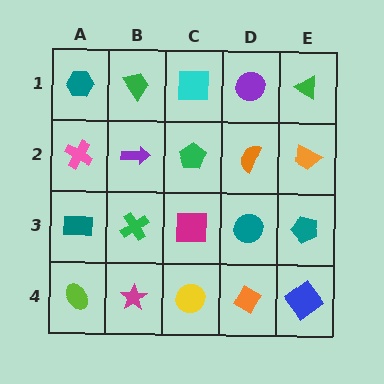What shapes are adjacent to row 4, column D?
A teal circle (row 3, column D), a yellow circle (row 4, column C), a blue diamond (row 4, column E).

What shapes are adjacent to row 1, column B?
A purple arrow (row 2, column B), a teal hexagon (row 1, column A), a cyan square (row 1, column C).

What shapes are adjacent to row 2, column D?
A purple circle (row 1, column D), a teal circle (row 3, column D), a green pentagon (row 2, column C), an orange trapezoid (row 2, column E).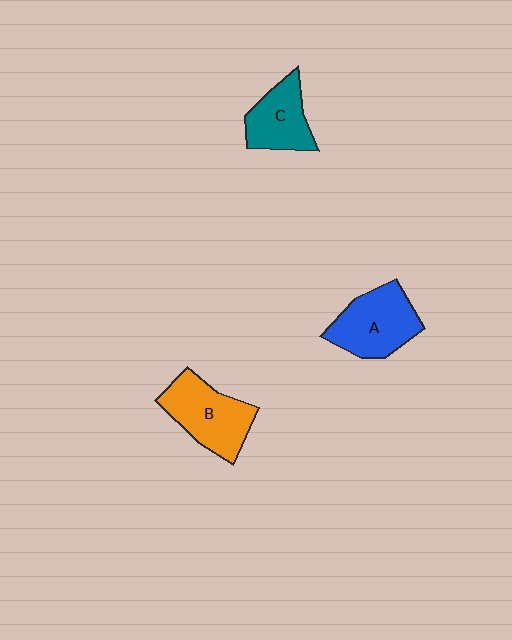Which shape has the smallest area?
Shape C (teal).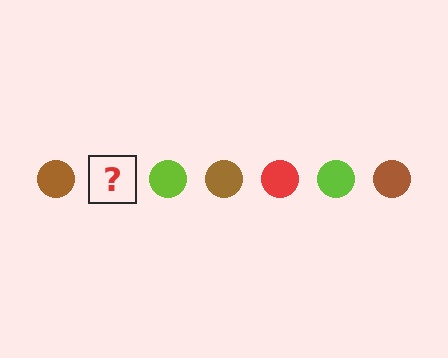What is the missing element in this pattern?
The missing element is a red circle.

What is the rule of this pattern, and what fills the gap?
The rule is that the pattern cycles through brown, red, lime circles. The gap should be filled with a red circle.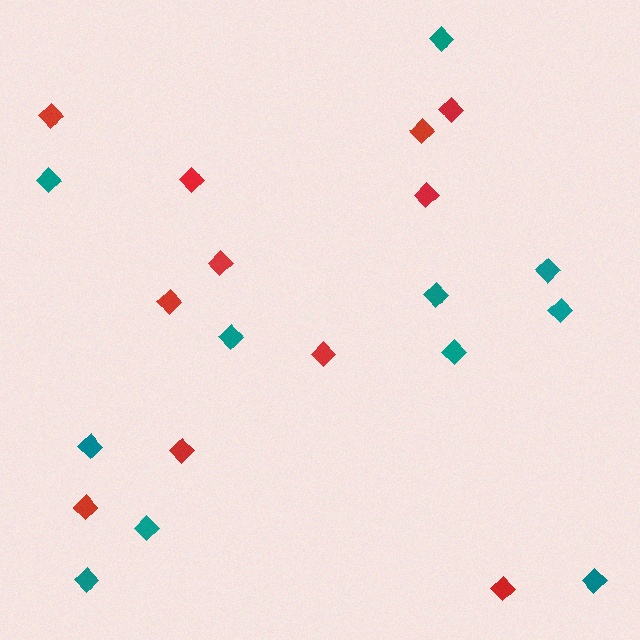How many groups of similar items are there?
There are 2 groups: one group of red diamonds (11) and one group of teal diamonds (11).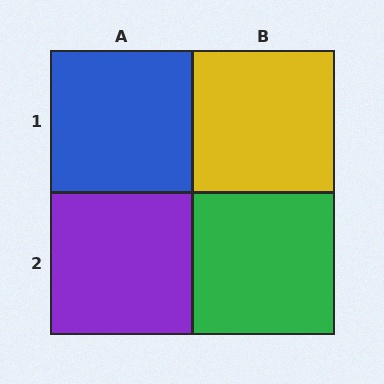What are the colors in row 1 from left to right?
Blue, yellow.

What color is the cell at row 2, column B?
Green.